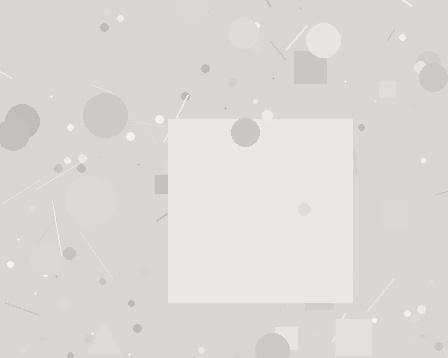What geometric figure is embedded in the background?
A square is embedded in the background.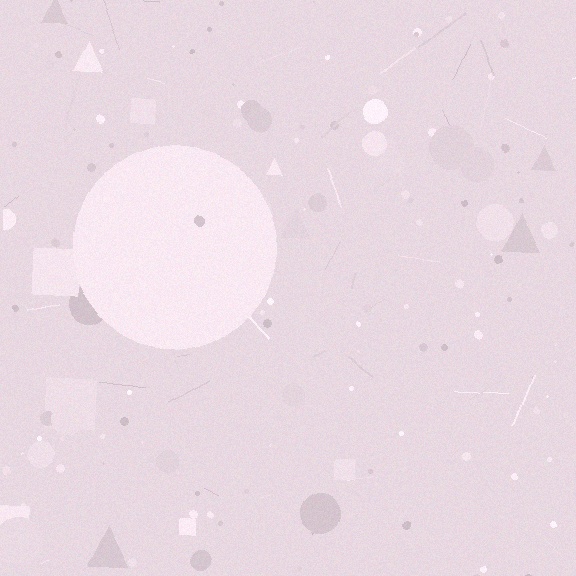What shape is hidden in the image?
A circle is hidden in the image.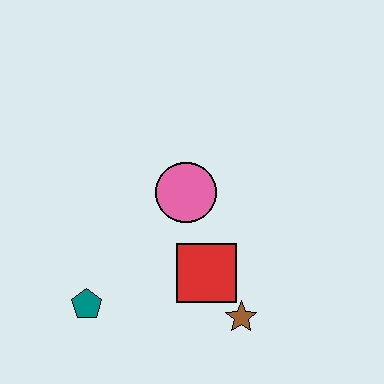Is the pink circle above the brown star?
Yes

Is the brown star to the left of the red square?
No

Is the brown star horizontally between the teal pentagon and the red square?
No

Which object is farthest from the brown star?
The teal pentagon is farthest from the brown star.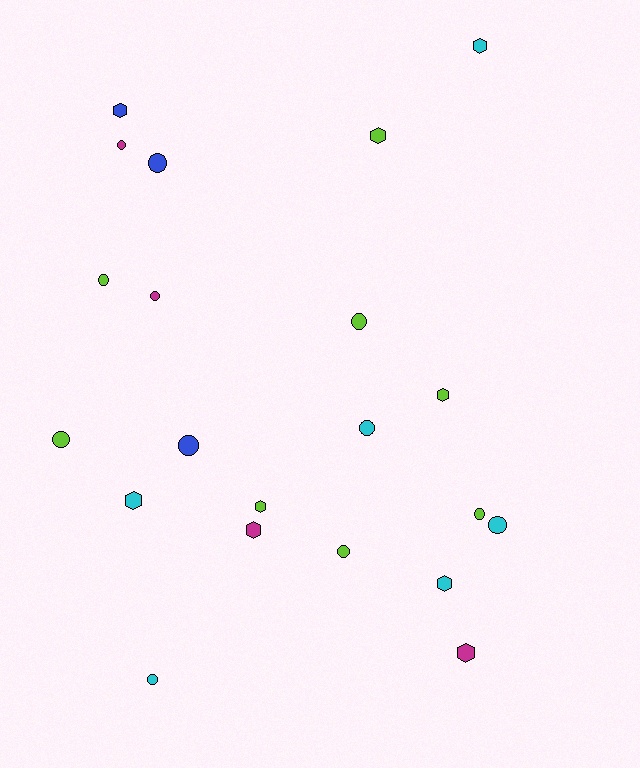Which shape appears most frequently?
Circle, with 12 objects.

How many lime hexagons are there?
There are 3 lime hexagons.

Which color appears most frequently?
Lime, with 8 objects.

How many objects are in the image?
There are 21 objects.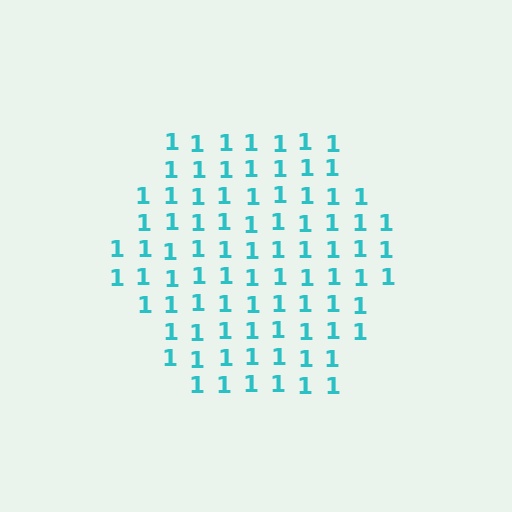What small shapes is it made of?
It is made of small digit 1's.